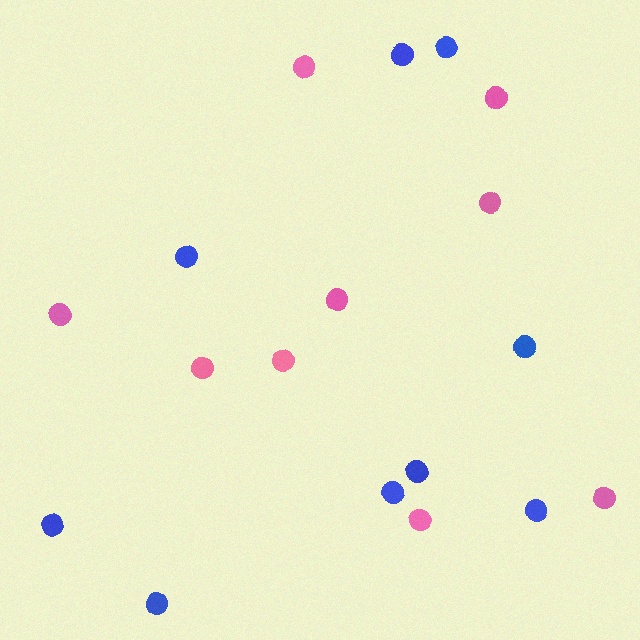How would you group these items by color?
There are 2 groups: one group of pink circles (9) and one group of blue circles (9).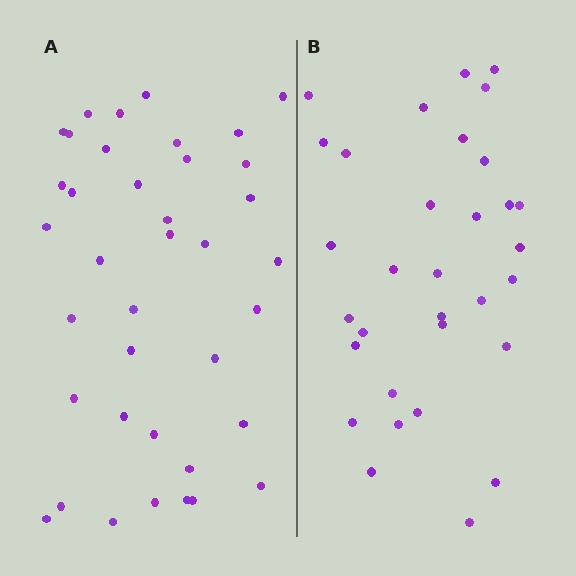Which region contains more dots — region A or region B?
Region A (the left region) has more dots.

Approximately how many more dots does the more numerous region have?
Region A has about 6 more dots than region B.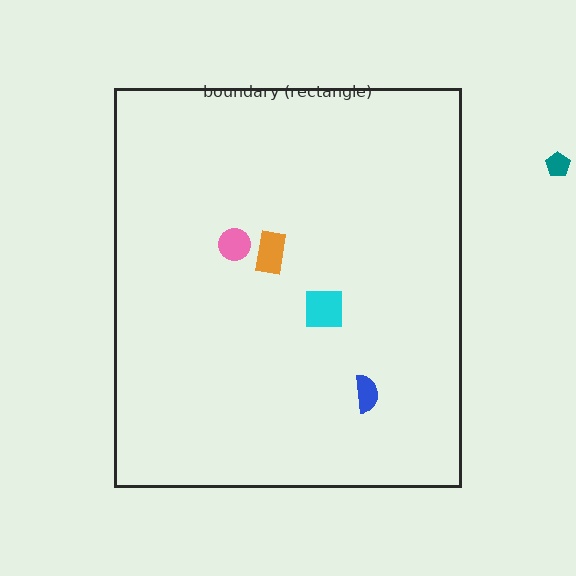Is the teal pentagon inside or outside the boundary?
Outside.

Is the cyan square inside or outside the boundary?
Inside.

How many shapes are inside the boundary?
4 inside, 1 outside.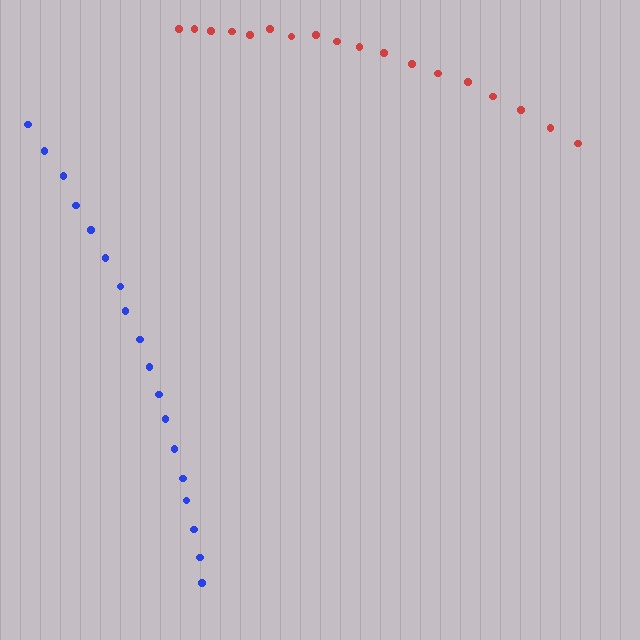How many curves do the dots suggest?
There are 2 distinct paths.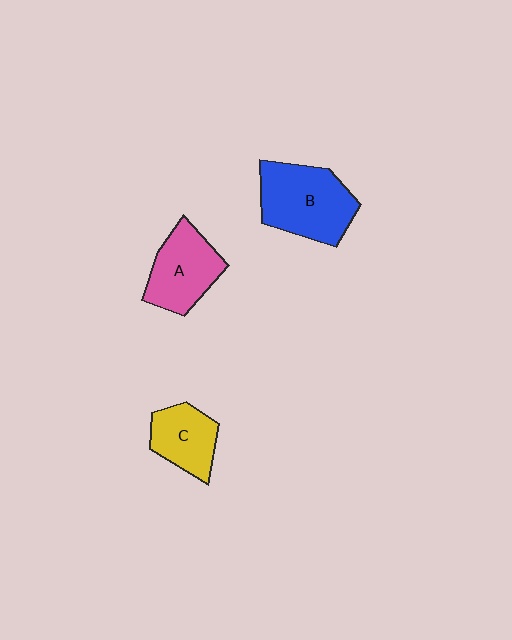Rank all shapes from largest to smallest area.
From largest to smallest: B (blue), A (pink), C (yellow).